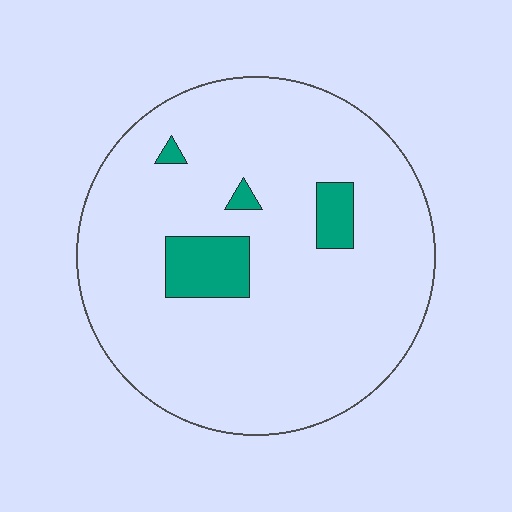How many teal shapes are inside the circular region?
4.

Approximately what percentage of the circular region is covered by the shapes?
Approximately 10%.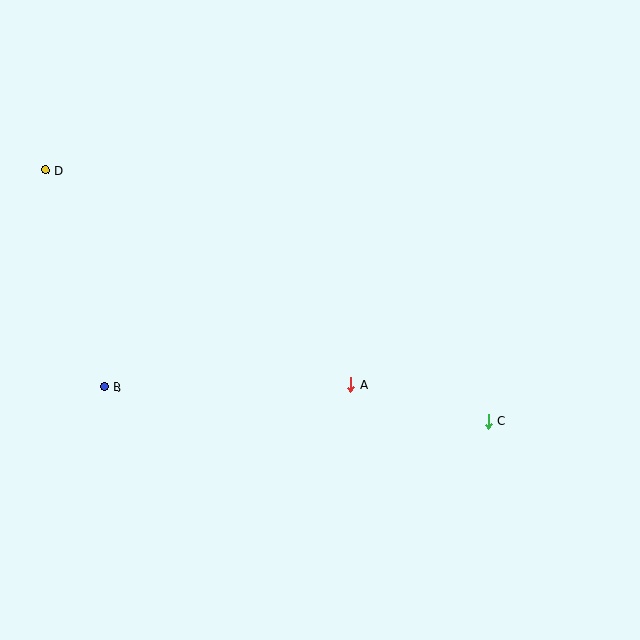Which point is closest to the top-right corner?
Point C is closest to the top-right corner.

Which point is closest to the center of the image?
Point A at (351, 385) is closest to the center.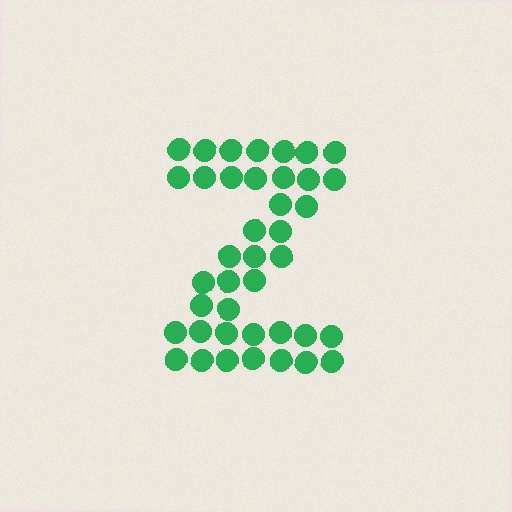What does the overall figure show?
The overall figure shows the letter Z.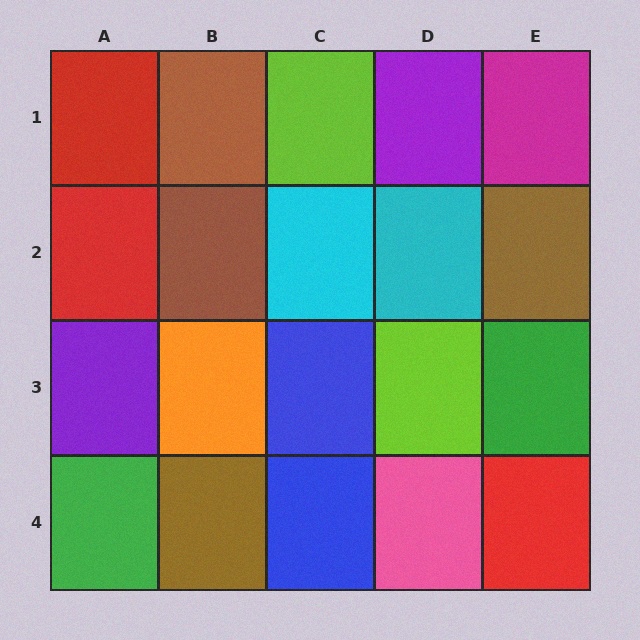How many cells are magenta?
1 cell is magenta.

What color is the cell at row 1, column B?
Brown.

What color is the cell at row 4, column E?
Red.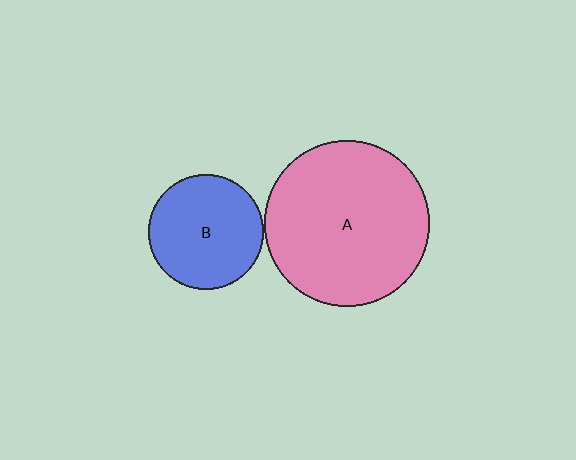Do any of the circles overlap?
No, none of the circles overlap.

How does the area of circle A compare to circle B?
Approximately 2.1 times.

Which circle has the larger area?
Circle A (pink).